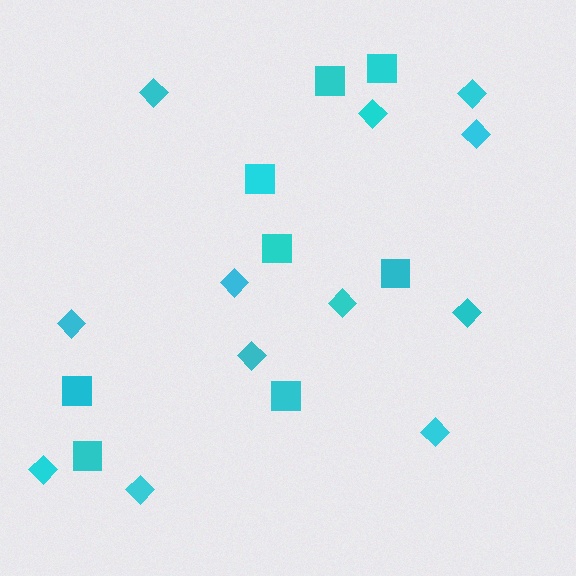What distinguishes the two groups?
There are 2 groups: one group of diamonds (12) and one group of squares (8).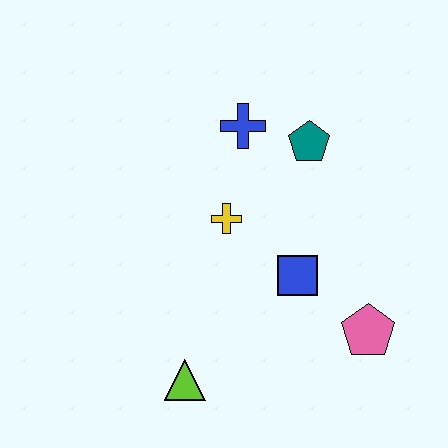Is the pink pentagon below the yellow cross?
Yes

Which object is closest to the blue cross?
The teal pentagon is closest to the blue cross.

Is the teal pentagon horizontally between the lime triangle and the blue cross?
No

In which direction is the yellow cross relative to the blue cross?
The yellow cross is below the blue cross.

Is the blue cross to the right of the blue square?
No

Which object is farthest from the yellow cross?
The pink pentagon is farthest from the yellow cross.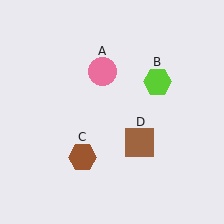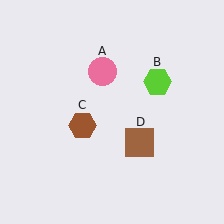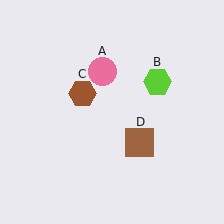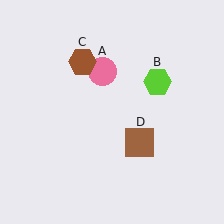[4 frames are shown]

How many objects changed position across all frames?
1 object changed position: brown hexagon (object C).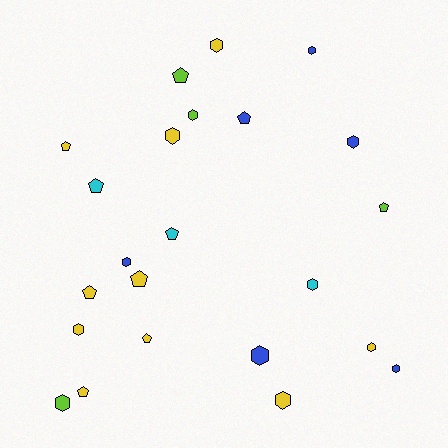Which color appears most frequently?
Yellow, with 10 objects.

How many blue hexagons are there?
There are 5 blue hexagons.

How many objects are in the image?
There are 23 objects.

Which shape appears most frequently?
Hexagon, with 13 objects.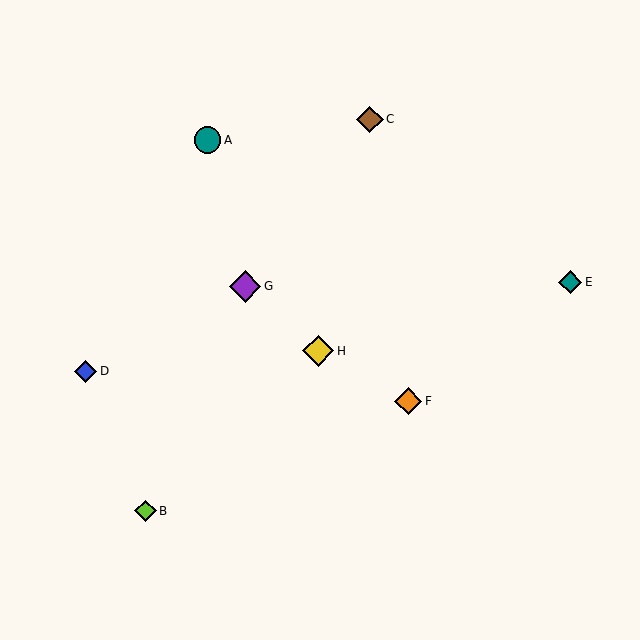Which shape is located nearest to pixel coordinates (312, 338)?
The yellow diamond (labeled H) at (318, 351) is nearest to that location.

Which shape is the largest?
The purple diamond (labeled G) is the largest.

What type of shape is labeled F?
Shape F is an orange diamond.